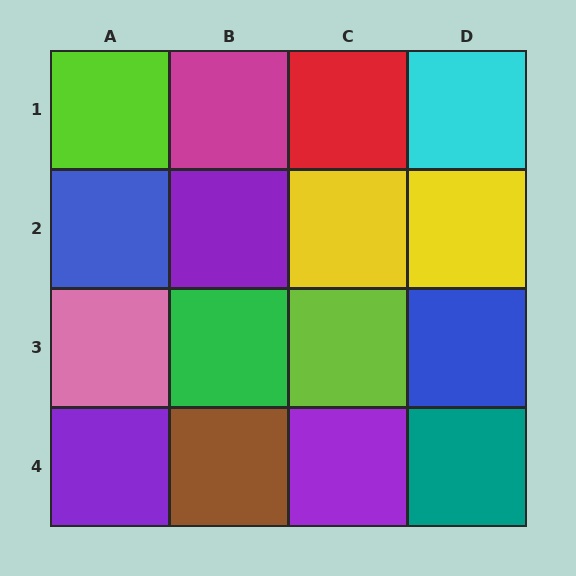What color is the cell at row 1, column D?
Cyan.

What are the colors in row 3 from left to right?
Pink, green, lime, blue.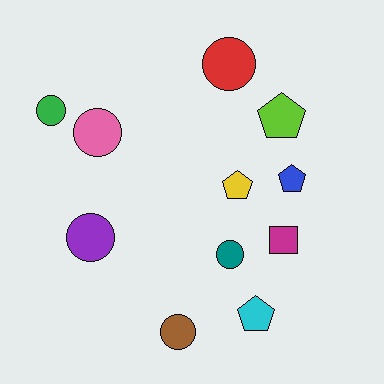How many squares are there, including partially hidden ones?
There is 1 square.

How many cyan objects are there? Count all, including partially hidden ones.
There is 1 cyan object.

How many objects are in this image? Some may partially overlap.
There are 11 objects.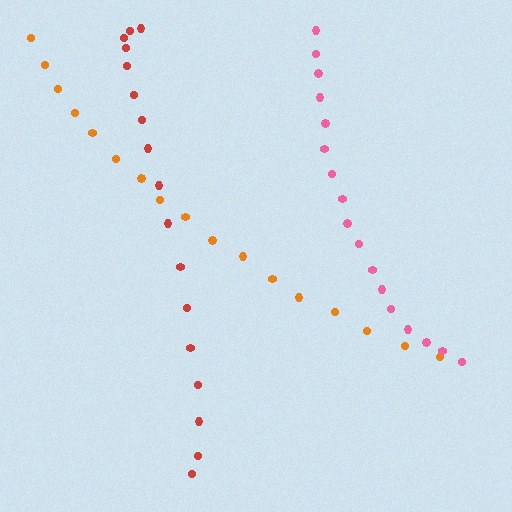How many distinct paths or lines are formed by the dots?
There are 3 distinct paths.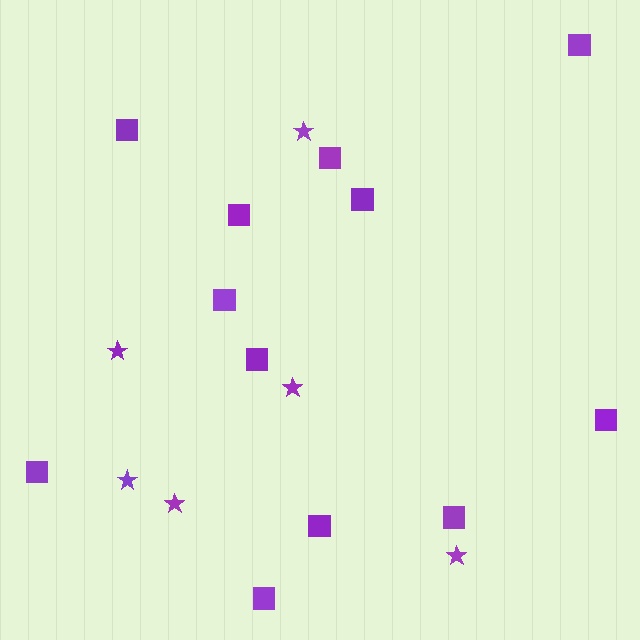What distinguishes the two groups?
There are 2 groups: one group of squares (12) and one group of stars (6).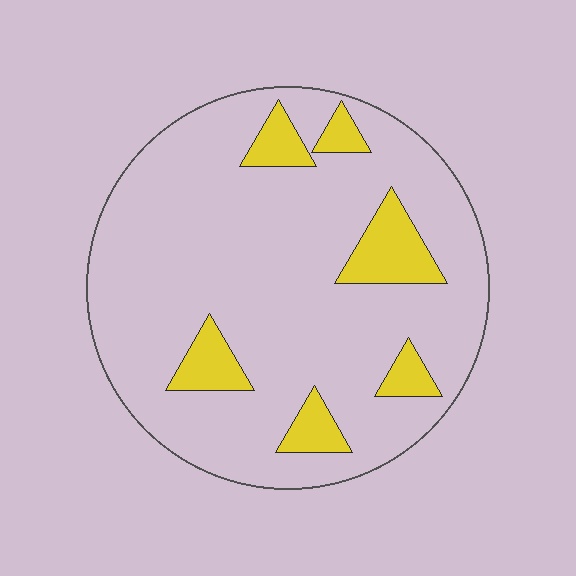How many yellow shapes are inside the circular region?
6.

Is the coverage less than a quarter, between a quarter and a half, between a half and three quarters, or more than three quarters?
Less than a quarter.